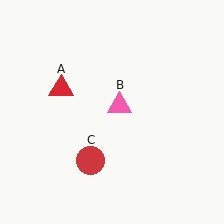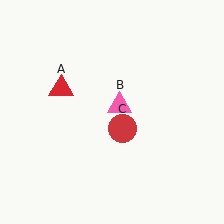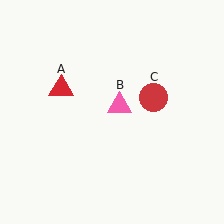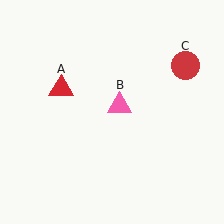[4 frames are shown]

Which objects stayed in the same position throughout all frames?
Red triangle (object A) and pink triangle (object B) remained stationary.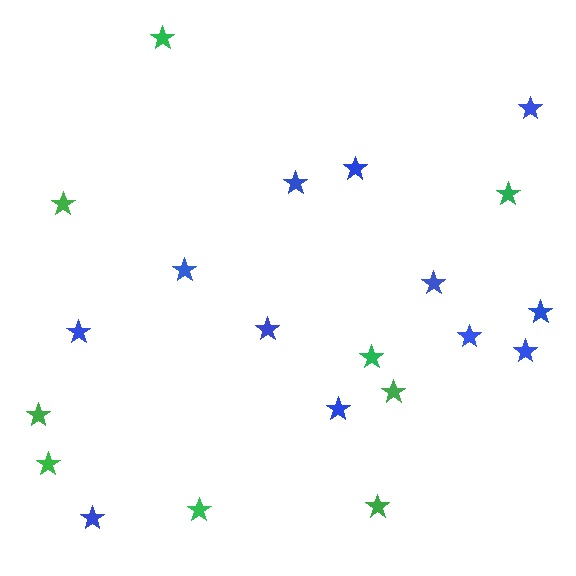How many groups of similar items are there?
There are 2 groups: one group of green stars (9) and one group of blue stars (12).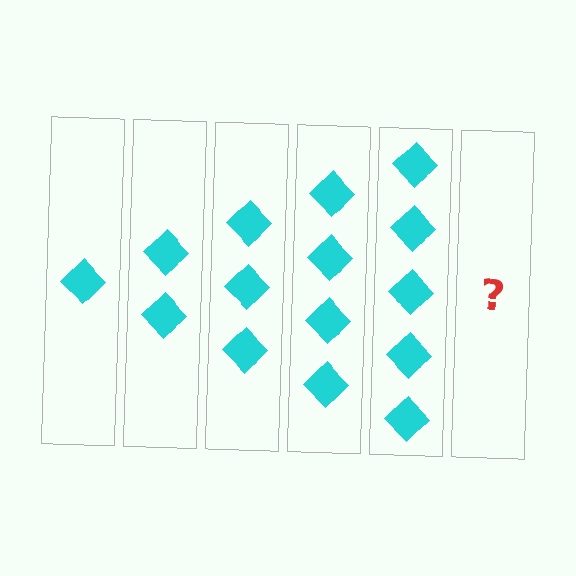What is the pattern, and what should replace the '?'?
The pattern is that each step adds one more diamond. The '?' should be 6 diamonds.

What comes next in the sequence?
The next element should be 6 diamonds.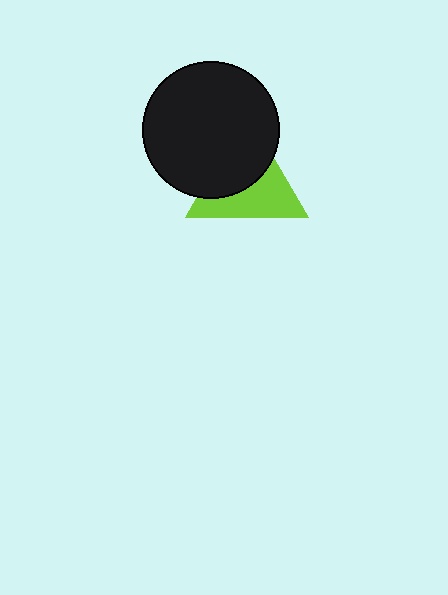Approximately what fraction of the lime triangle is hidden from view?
Roughly 50% of the lime triangle is hidden behind the black circle.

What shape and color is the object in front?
The object in front is a black circle.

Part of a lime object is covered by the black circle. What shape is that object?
It is a triangle.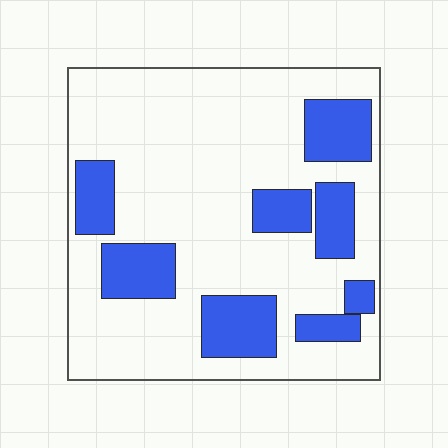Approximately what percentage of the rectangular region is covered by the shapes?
Approximately 25%.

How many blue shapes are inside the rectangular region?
8.